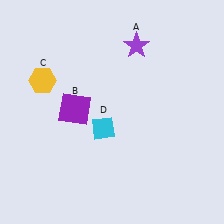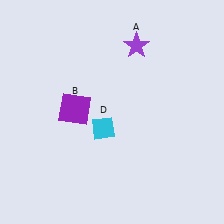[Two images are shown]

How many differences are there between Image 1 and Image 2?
There is 1 difference between the two images.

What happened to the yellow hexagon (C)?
The yellow hexagon (C) was removed in Image 2. It was in the top-left area of Image 1.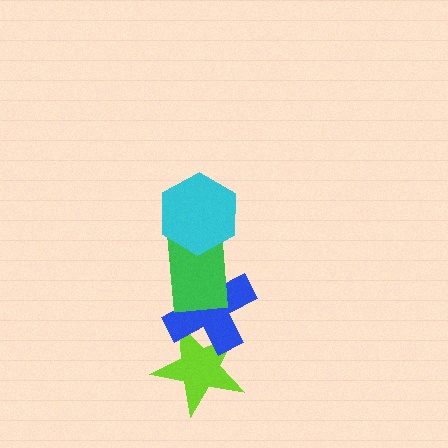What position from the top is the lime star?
The lime star is 4th from the top.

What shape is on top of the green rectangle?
The cyan hexagon is on top of the green rectangle.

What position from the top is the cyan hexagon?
The cyan hexagon is 1st from the top.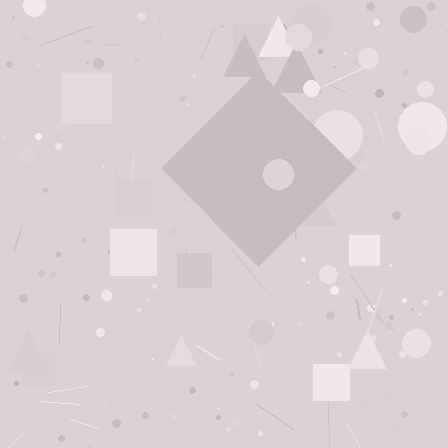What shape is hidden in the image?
A diamond is hidden in the image.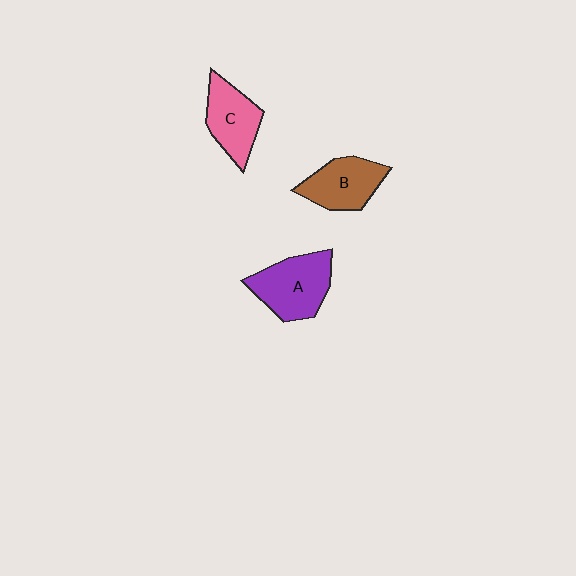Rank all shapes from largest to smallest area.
From largest to smallest: A (purple), B (brown), C (pink).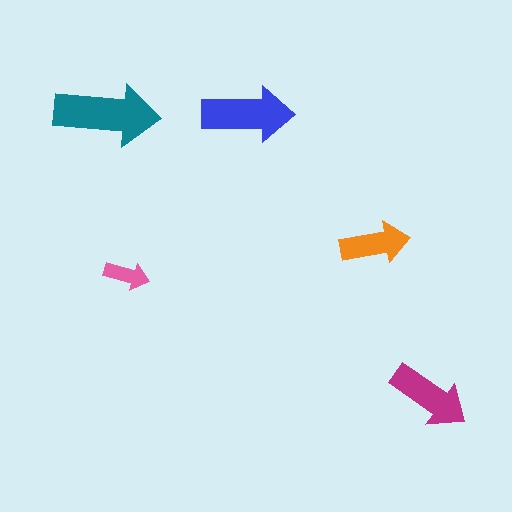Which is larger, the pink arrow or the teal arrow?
The teal one.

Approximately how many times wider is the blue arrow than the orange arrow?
About 1.5 times wider.